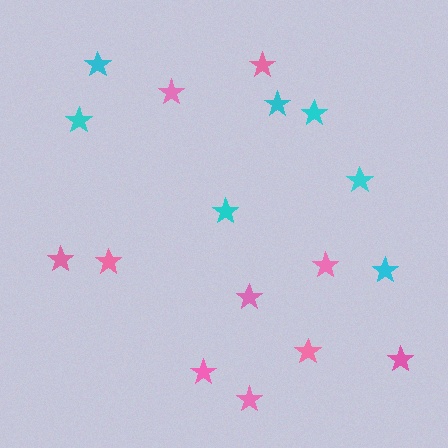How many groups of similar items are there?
There are 2 groups: one group of pink stars (10) and one group of cyan stars (7).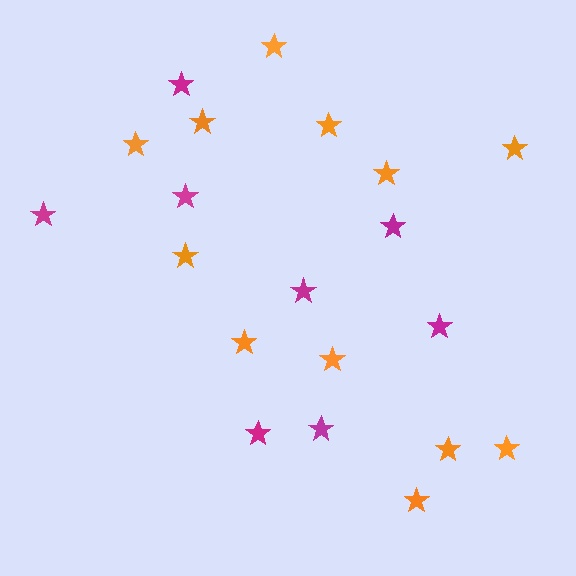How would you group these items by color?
There are 2 groups: one group of magenta stars (8) and one group of orange stars (12).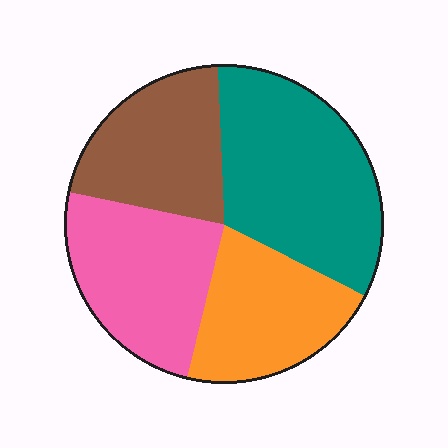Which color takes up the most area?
Teal, at roughly 35%.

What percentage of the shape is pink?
Pink takes up about one quarter (1/4) of the shape.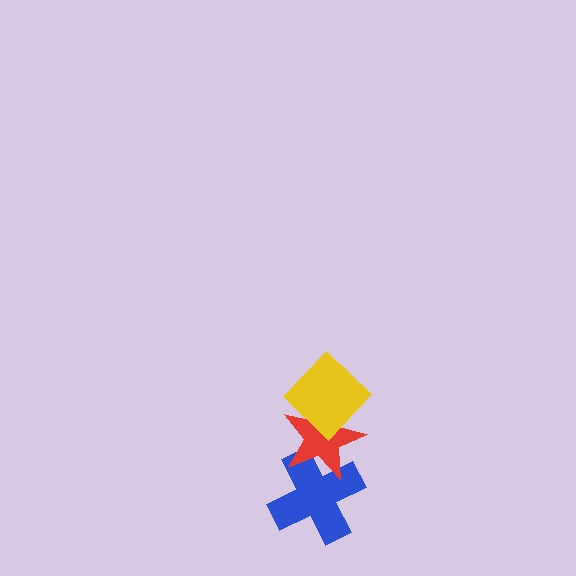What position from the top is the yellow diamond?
The yellow diamond is 1st from the top.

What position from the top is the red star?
The red star is 2nd from the top.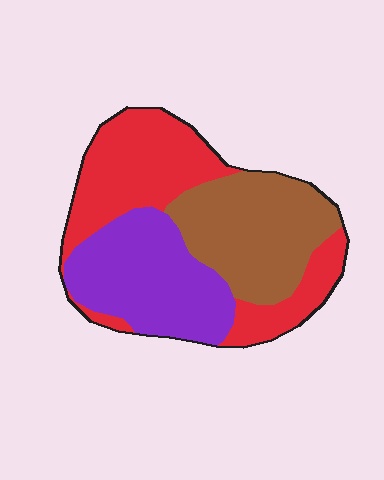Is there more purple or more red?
Red.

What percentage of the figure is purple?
Purple covers around 30% of the figure.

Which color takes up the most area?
Red, at roughly 40%.